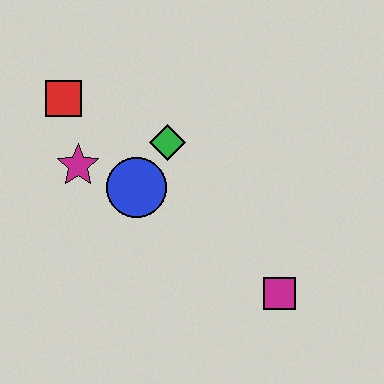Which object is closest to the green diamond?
The blue circle is closest to the green diamond.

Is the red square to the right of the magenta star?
No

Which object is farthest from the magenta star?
The magenta square is farthest from the magenta star.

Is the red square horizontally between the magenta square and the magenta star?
No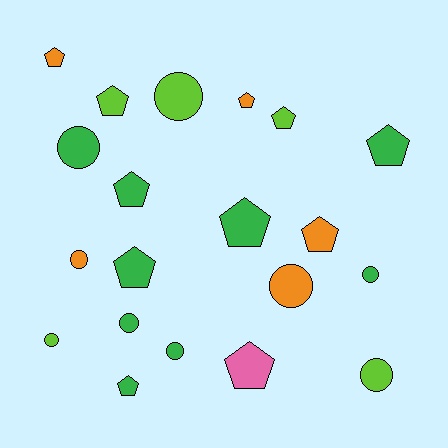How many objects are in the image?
There are 20 objects.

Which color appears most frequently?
Green, with 9 objects.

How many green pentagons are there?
There are 5 green pentagons.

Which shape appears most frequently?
Pentagon, with 11 objects.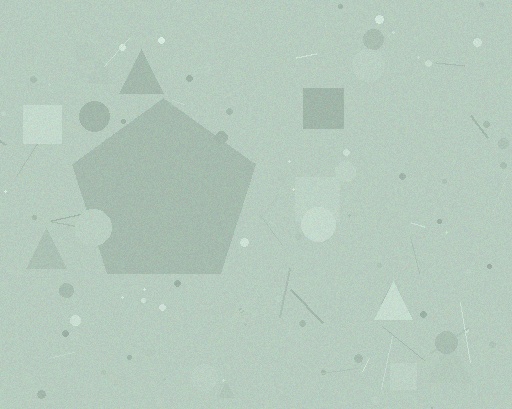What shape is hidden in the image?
A pentagon is hidden in the image.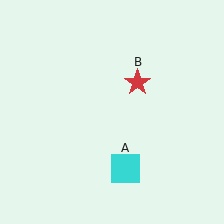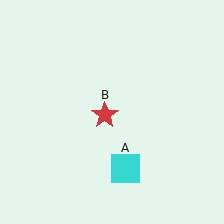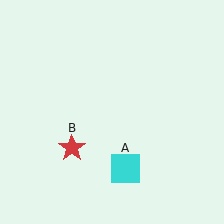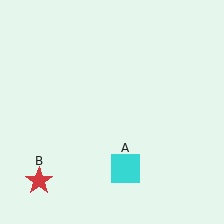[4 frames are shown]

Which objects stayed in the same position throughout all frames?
Cyan square (object A) remained stationary.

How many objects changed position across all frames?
1 object changed position: red star (object B).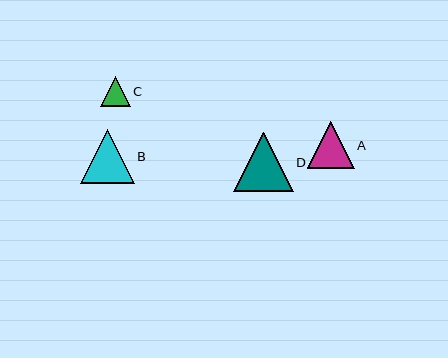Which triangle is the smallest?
Triangle C is the smallest with a size of approximately 30 pixels.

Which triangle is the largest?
Triangle D is the largest with a size of approximately 59 pixels.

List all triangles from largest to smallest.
From largest to smallest: D, B, A, C.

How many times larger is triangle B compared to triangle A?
Triangle B is approximately 1.1 times the size of triangle A.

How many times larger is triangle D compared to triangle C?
Triangle D is approximately 2.0 times the size of triangle C.